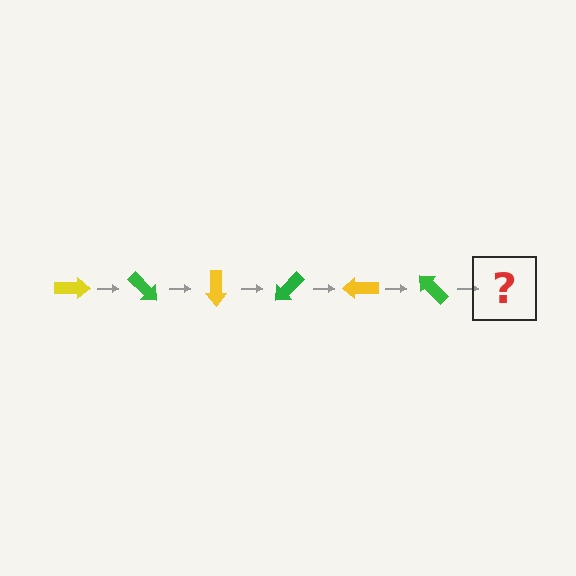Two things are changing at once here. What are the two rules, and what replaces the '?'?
The two rules are that it rotates 45 degrees each step and the color cycles through yellow and green. The '?' should be a yellow arrow, rotated 270 degrees from the start.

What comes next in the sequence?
The next element should be a yellow arrow, rotated 270 degrees from the start.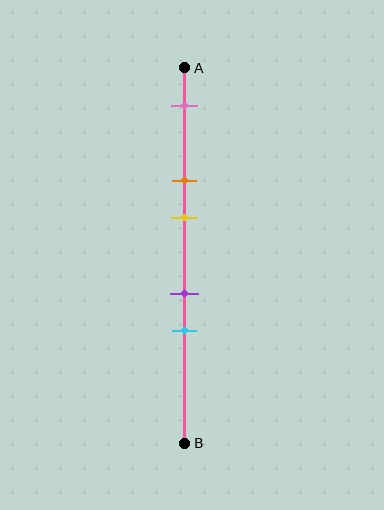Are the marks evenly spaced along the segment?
No, the marks are not evenly spaced.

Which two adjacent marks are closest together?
The purple and cyan marks are the closest adjacent pair.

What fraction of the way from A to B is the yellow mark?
The yellow mark is approximately 40% (0.4) of the way from A to B.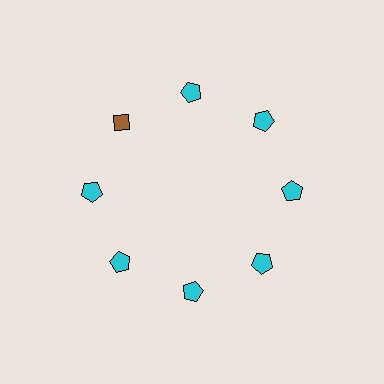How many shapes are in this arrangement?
There are 8 shapes arranged in a ring pattern.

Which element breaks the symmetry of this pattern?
The brown diamond at roughly the 10 o'clock position breaks the symmetry. All other shapes are cyan pentagons.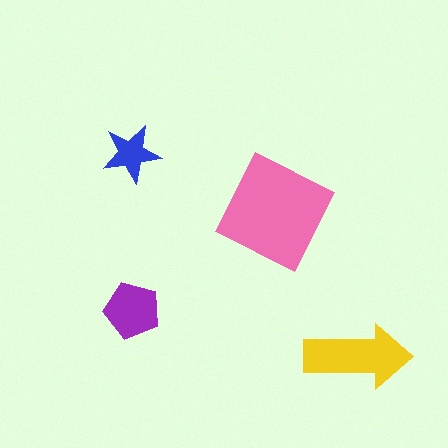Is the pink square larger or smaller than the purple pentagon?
Larger.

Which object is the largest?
The pink square.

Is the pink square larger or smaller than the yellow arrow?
Larger.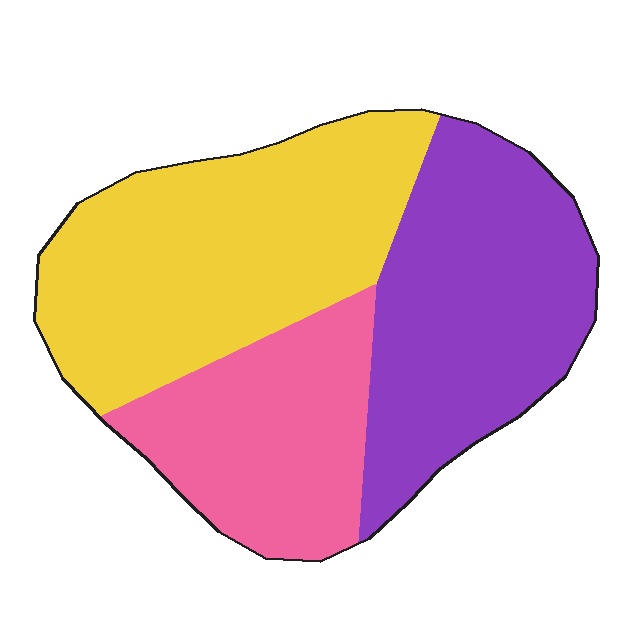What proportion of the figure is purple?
Purple takes up about one third (1/3) of the figure.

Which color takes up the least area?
Pink, at roughly 25%.